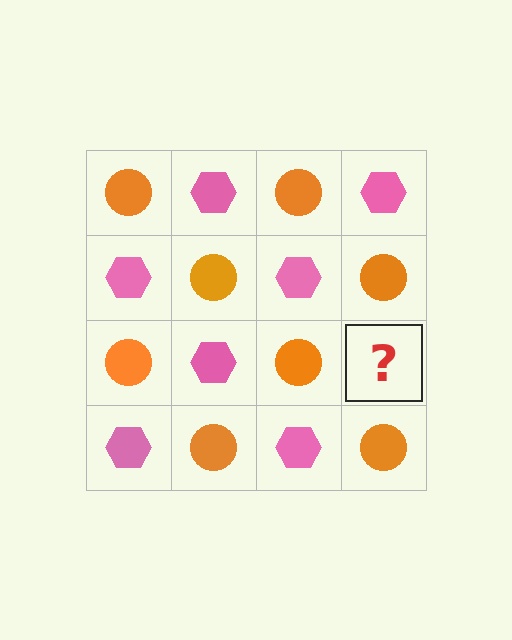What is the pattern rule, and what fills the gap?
The rule is that it alternates orange circle and pink hexagon in a checkerboard pattern. The gap should be filled with a pink hexagon.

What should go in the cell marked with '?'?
The missing cell should contain a pink hexagon.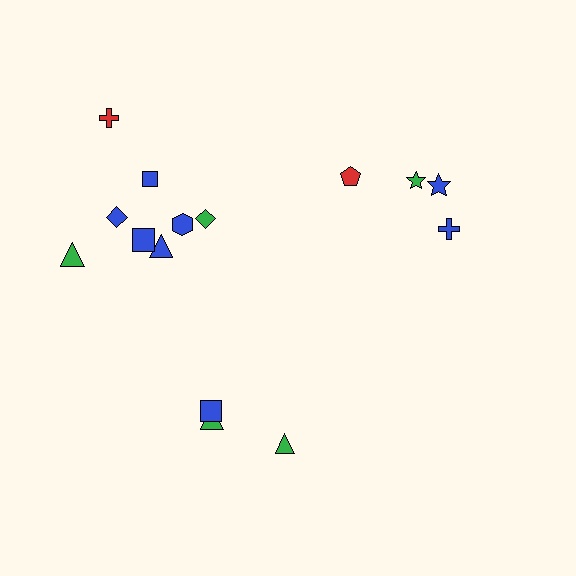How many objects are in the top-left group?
There are 8 objects.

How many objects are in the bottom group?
There are 3 objects.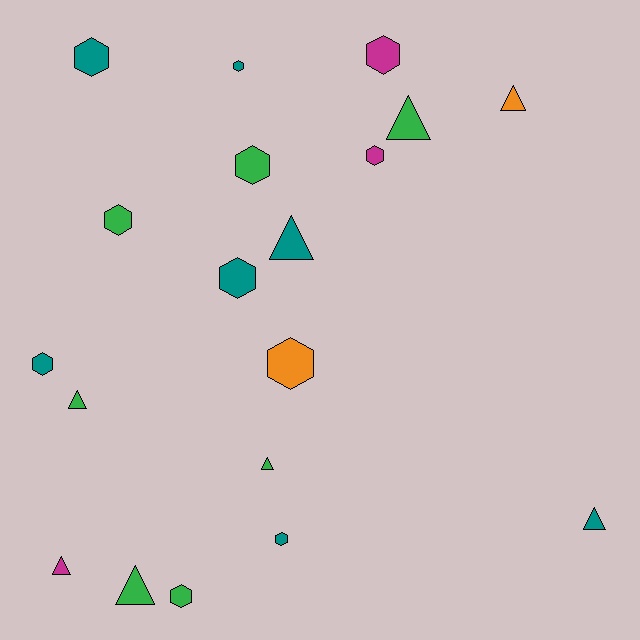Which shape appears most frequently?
Hexagon, with 11 objects.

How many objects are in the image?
There are 19 objects.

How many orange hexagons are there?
There is 1 orange hexagon.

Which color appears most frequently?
Teal, with 7 objects.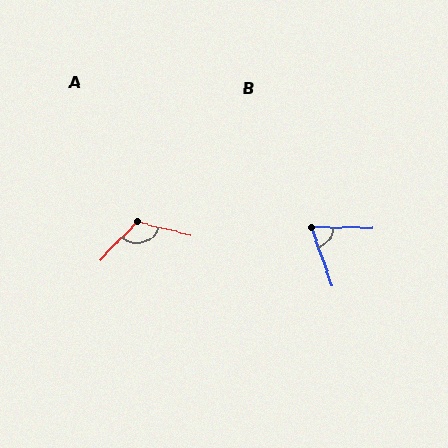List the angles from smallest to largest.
B (70°), A (120°).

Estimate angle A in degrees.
Approximately 120 degrees.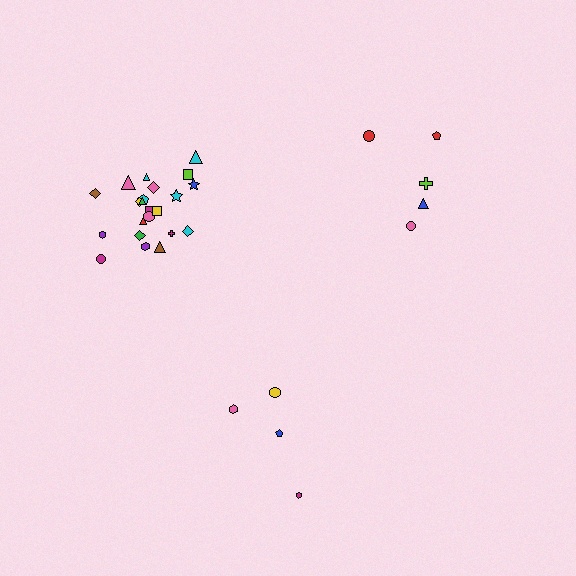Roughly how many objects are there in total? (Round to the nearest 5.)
Roughly 30 objects in total.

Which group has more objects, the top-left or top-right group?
The top-left group.